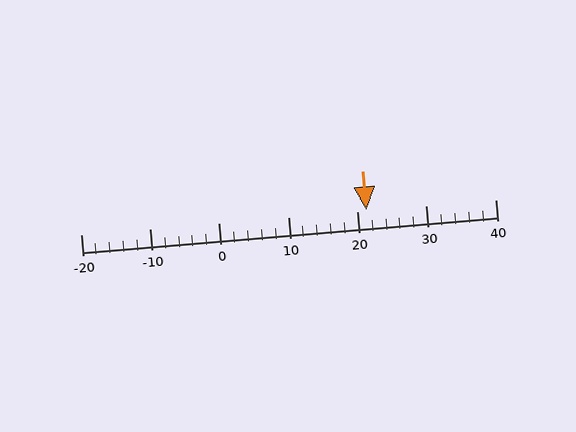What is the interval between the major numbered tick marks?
The major tick marks are spaced 10 units apart.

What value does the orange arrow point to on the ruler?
The orange arrow points to approximately 21.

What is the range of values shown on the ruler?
The ruler shows values from -20 to 40.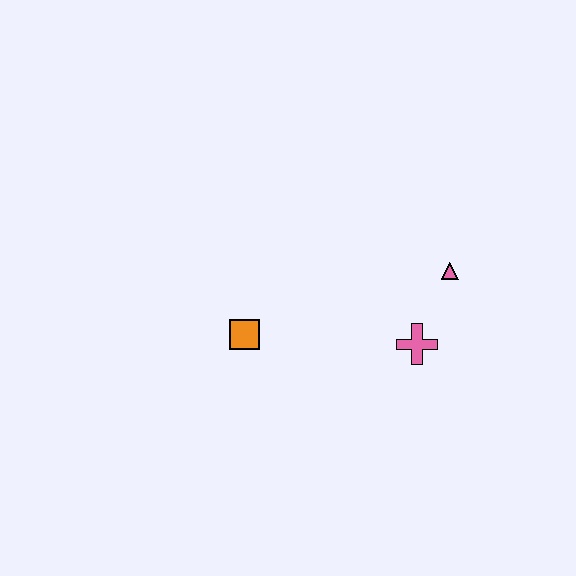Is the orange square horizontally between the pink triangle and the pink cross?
No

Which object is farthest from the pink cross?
The orange square is farthest from the pink cross.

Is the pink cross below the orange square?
Yes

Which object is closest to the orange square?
The pink cross is closest to the orange square.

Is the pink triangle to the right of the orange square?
Yes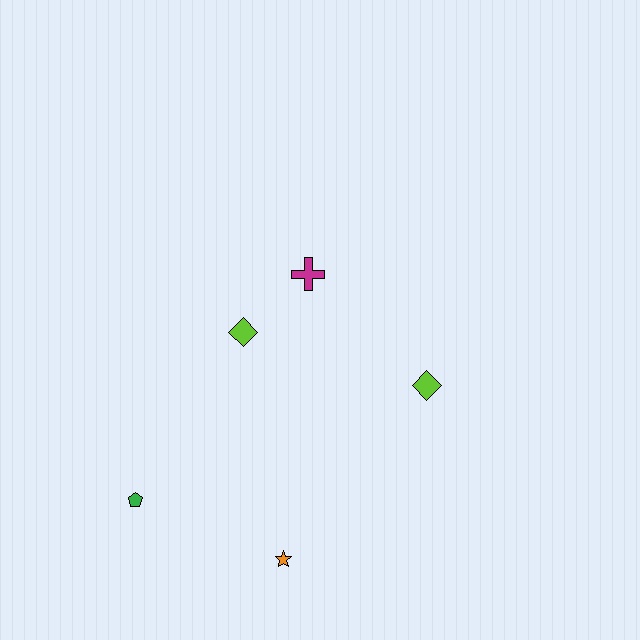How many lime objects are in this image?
There are 2 lime objects.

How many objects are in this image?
There are 5 objects.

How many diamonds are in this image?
There are 2 diamonds.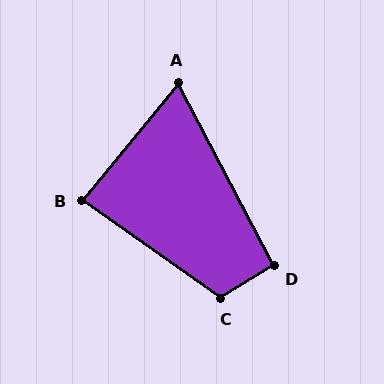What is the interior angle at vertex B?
Approximately 86 degrees (approximately right).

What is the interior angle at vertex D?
Approximately 94 degrees (approximately right).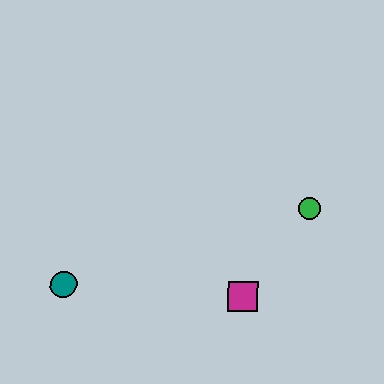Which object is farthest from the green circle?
The teal circle is farthest from the green circle.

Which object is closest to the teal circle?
The magenta square is closest to the teal circle.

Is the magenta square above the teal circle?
No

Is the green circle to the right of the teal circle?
Yes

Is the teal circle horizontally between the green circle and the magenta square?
No